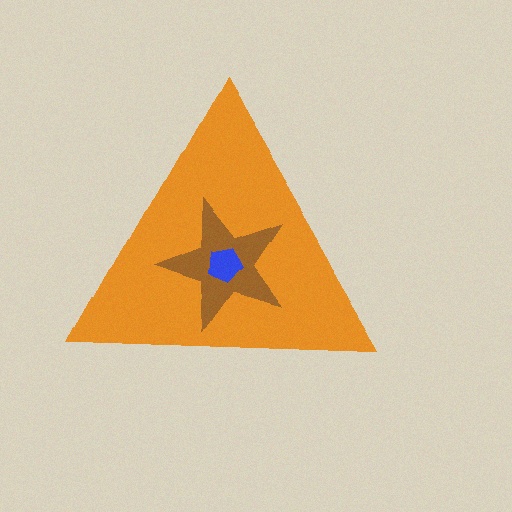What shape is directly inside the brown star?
The blue pentagon.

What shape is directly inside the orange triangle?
The brown star.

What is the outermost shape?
The orange triangle.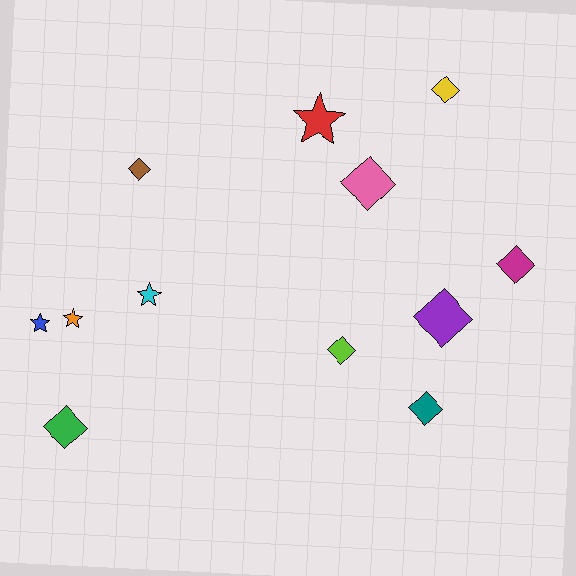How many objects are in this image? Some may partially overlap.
There are 12 objects.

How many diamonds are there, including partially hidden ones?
There are 8 diamonds.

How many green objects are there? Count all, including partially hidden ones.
There is 1 green object.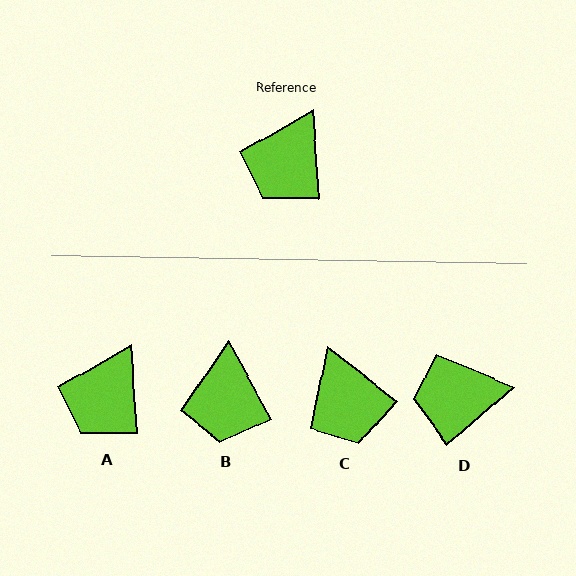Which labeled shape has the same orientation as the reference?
A.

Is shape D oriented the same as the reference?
No, it is off by about 53 degrees.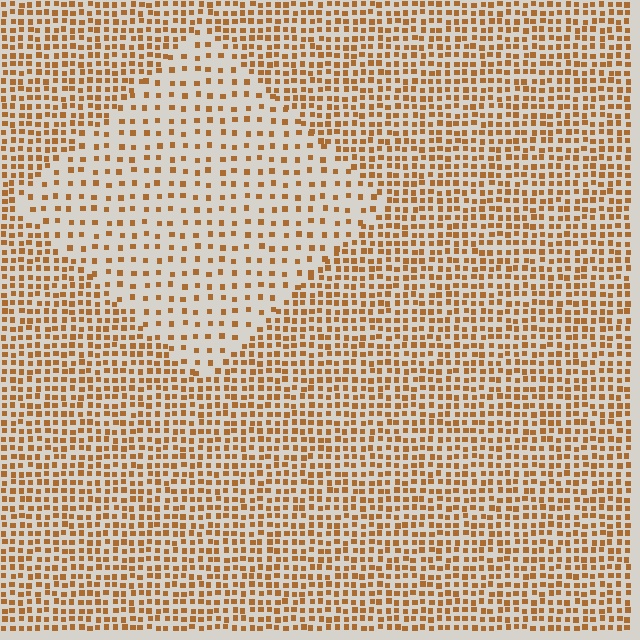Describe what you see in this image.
The image contains small brown elements arranged at two different densities. A diamond-shaped region is visible where the elements are less densely packed than the surrounding area.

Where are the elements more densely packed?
The elements are more densely packed outside the diamond boundary.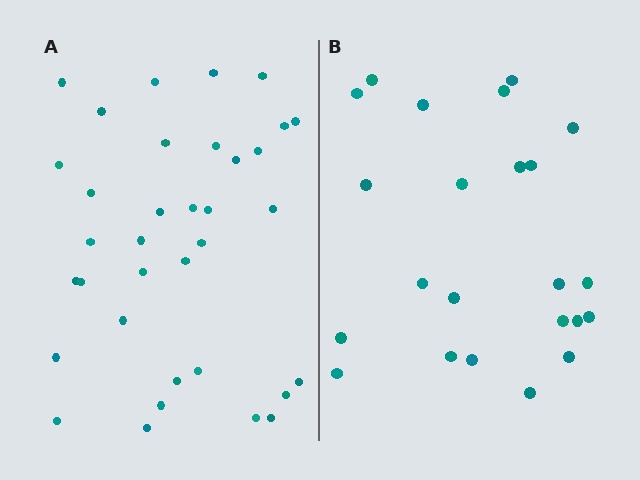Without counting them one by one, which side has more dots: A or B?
Region A (the left region) has more dots.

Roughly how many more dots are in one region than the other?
Region A has roughly 12 or so more dots than region B.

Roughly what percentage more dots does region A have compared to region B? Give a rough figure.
About 50% more.